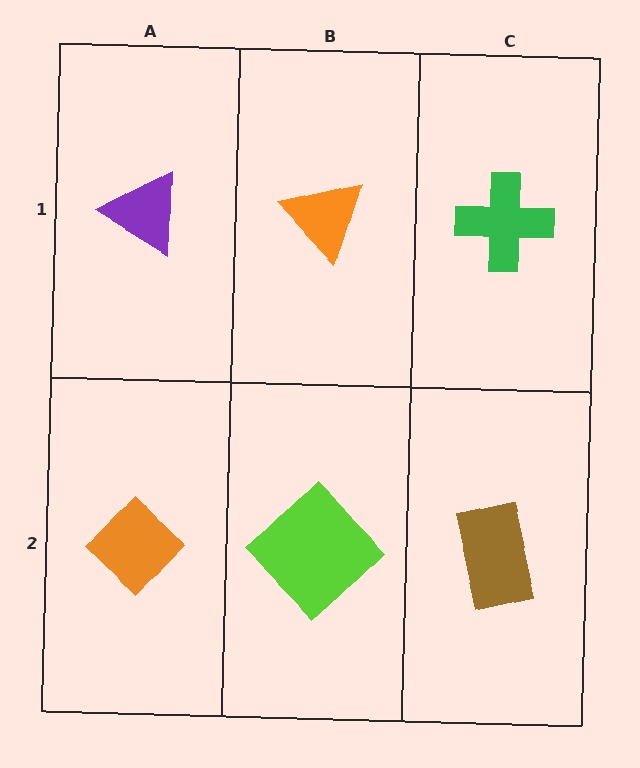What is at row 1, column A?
A purple triangle.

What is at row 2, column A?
An orange diamond.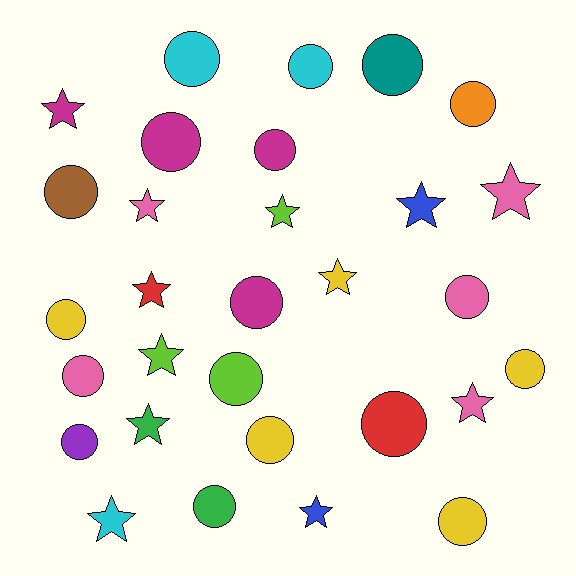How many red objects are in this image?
There are 2 red objects.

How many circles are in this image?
There are 18 circles.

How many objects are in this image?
There are 30 objects.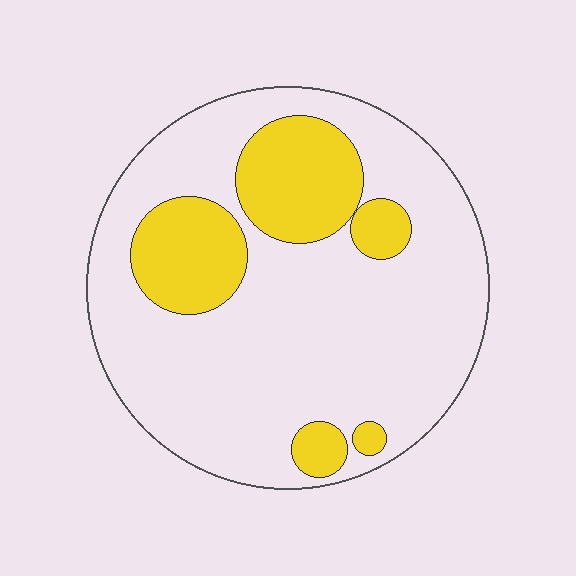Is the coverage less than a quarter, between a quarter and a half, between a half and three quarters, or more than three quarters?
Less than a quarter.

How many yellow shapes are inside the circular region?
5.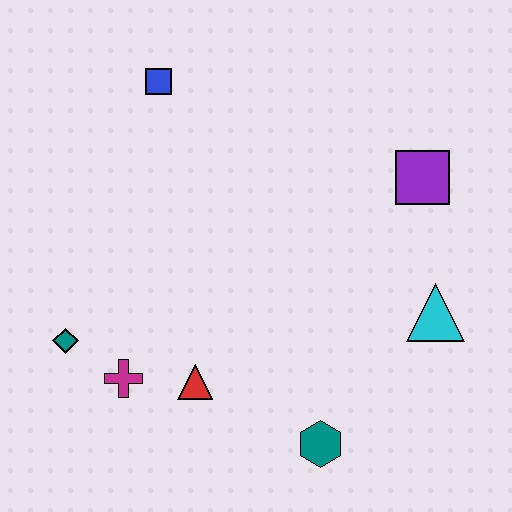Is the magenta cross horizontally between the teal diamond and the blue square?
Yes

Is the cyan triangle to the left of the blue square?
No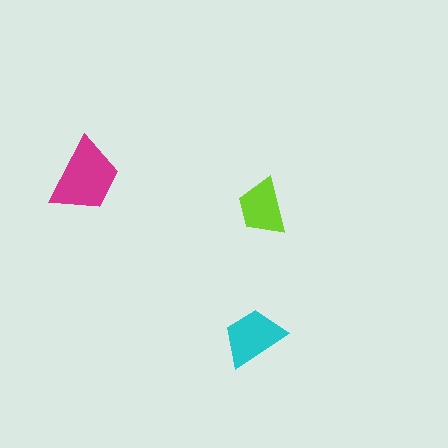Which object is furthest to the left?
The magenta trapezoid is leftmost.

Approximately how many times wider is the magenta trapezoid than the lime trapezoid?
About 1.5 times wider.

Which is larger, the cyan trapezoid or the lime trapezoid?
The cyan one.